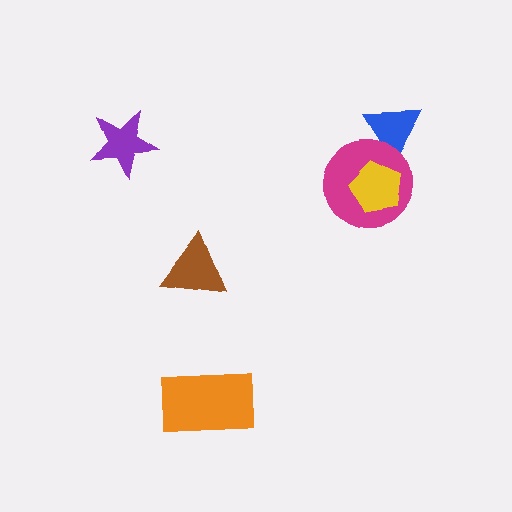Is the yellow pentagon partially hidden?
No, no other shape covers it.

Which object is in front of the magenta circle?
The yellow pentagon is in front of the magenta circle.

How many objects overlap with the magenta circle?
2 objects overlap with the magenta circle.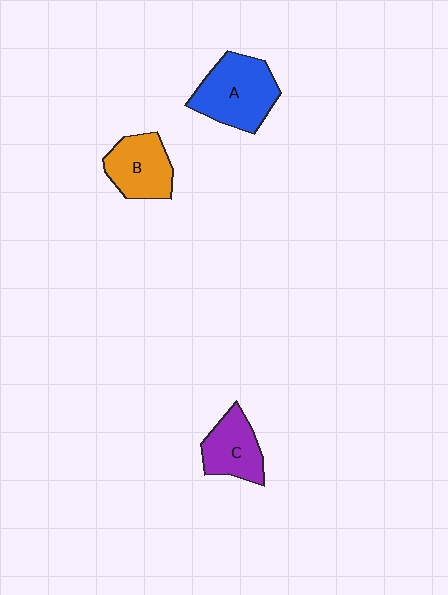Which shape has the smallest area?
Shape C (purple).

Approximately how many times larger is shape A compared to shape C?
Approximately 1.5 times.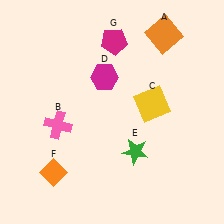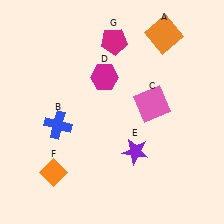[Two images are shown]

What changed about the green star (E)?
In Image 1, E is green. In Image 2, it changed to purple.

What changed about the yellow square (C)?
In Image 1, C is yellow. In Image 2, it changed to pink.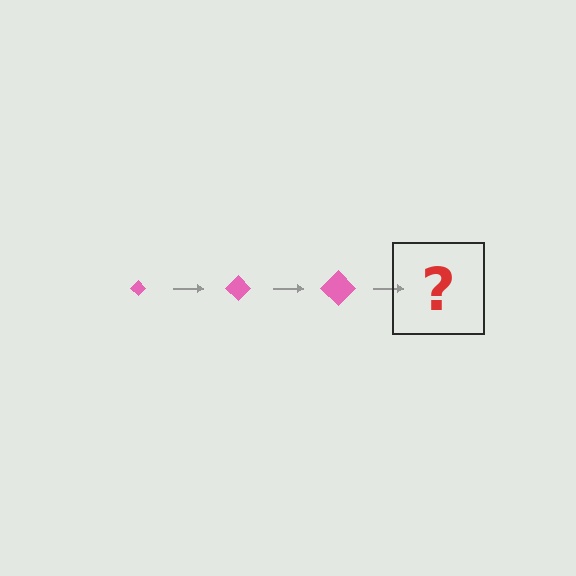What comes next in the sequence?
The next element should be a pink diamond, larger than the previous one.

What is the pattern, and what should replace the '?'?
The pattern is that the diamond gets progressively larger each step. The '?' should be a pink diamond, larger than the previous one.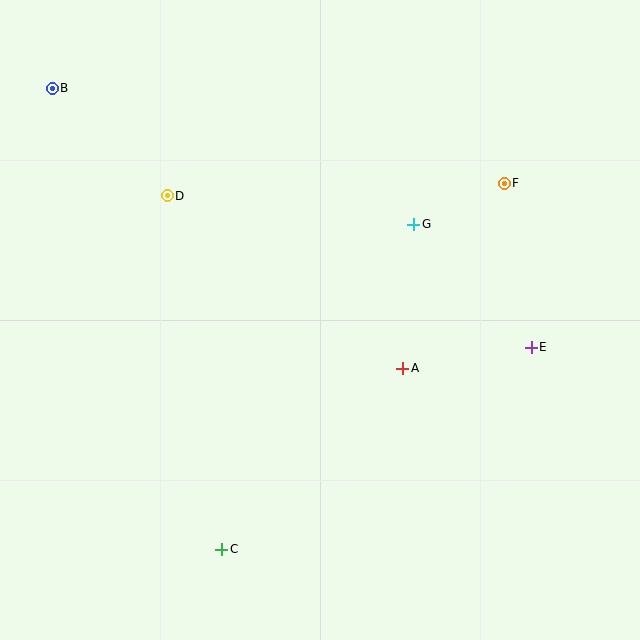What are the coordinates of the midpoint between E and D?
The midpoint between E and D is at (349, 272).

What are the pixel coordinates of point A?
Point A is at (403, 368).